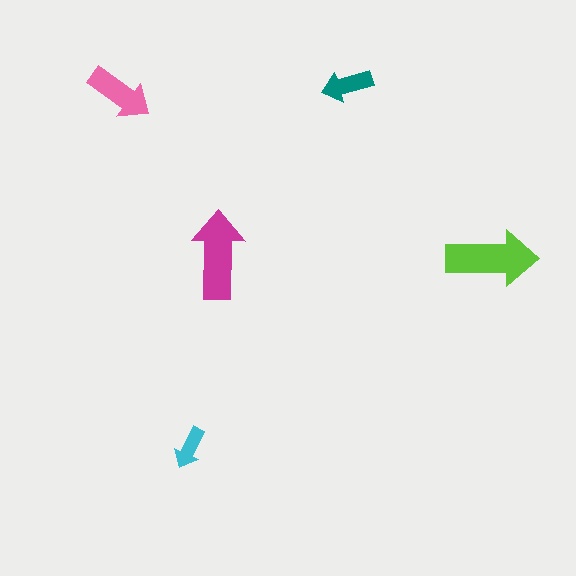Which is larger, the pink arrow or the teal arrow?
The pink one.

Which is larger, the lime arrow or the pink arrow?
The lime one.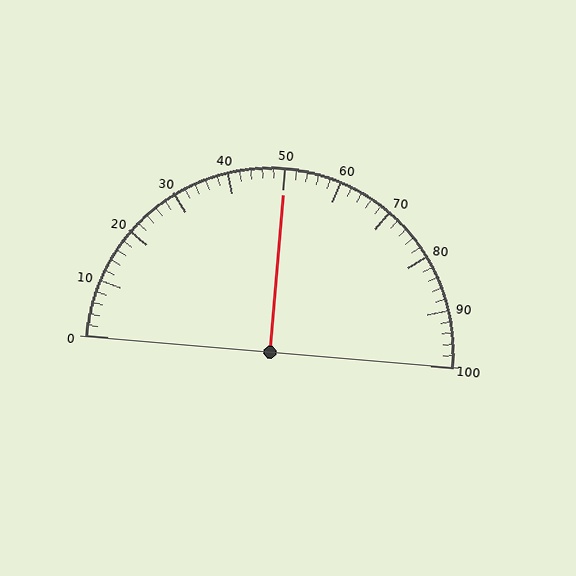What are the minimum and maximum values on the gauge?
The gauge ranges from 0 to 100.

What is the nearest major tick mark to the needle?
The nearest major tick mark is 50.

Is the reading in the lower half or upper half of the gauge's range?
The reading is in the upper half of the range (0 to 100).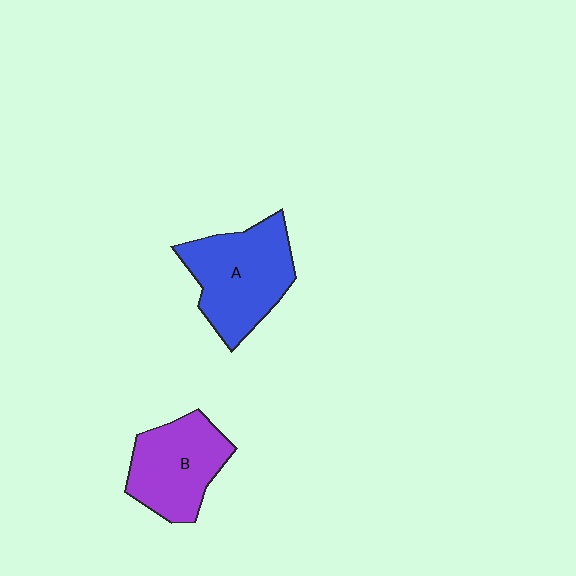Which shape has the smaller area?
Shape B (purple).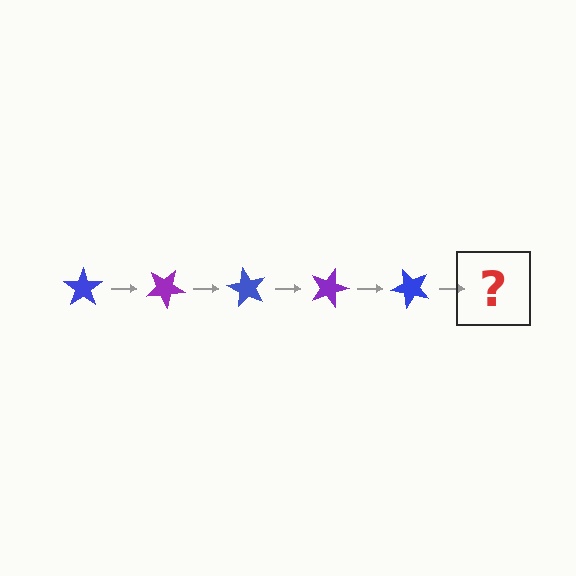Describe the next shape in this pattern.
It should be a purple star, rotated 150 degrees from the start.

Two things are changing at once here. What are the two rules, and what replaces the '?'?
The two rules are that it rotates 30 degrees each step and the color cycles through blue and purple. The '?' should be a purple star, rotated 150 degrees from the start.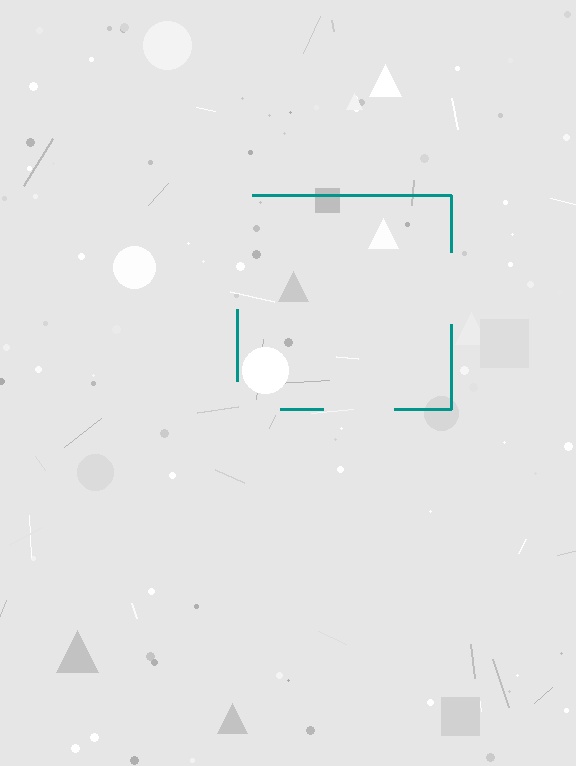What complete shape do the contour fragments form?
The contour fragments form a square.